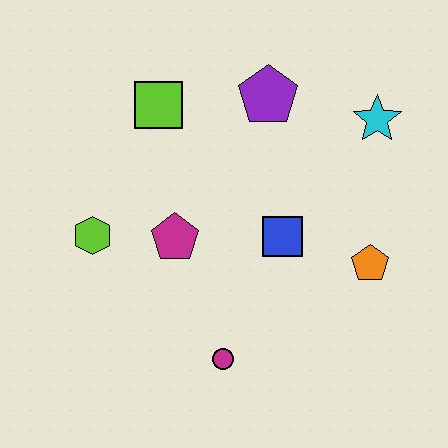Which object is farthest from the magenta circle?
The cyan star is farthest from the magenta circle.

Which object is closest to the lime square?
The purple pentagon is closest to the lime square.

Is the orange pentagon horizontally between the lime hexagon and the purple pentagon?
No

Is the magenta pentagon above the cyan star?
No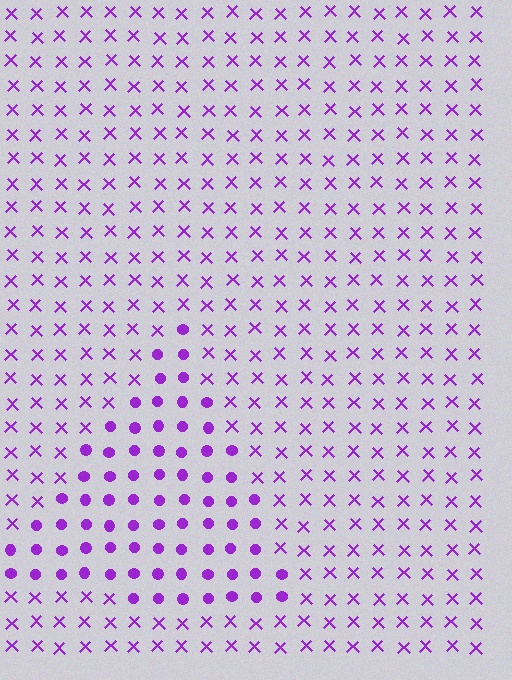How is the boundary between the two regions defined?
The boundary is defined by a change in element shape: circles inside vs. X marks outside. All elements share the same color and spacing.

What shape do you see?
I see a triangle.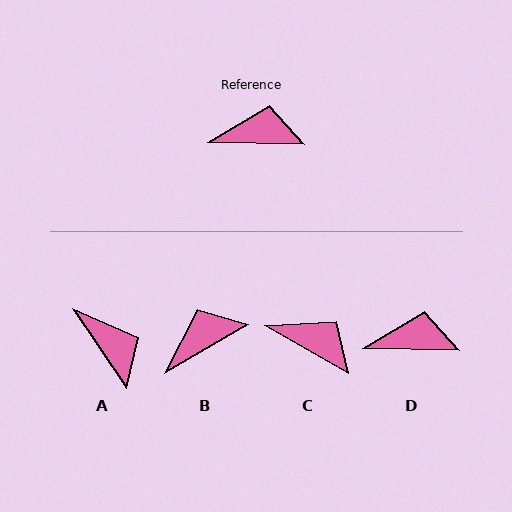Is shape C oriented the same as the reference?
No, it is off by about 28 degrees.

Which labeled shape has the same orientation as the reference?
D.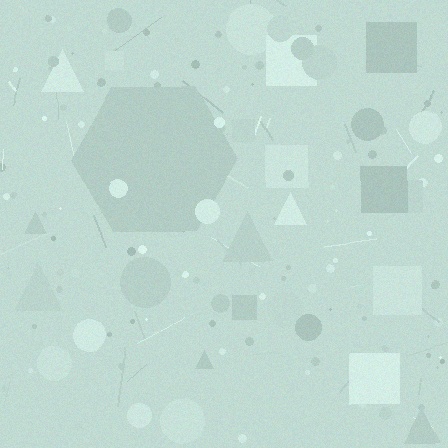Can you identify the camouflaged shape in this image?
The camouflaged shape is a hexagon.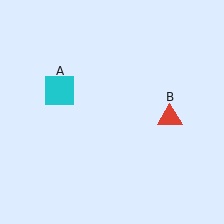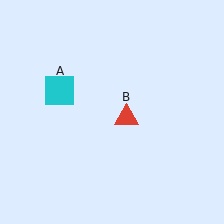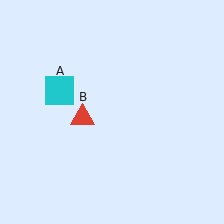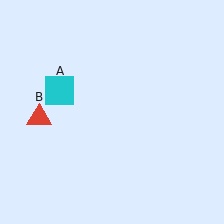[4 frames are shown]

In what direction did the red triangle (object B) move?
The red triangle (object B) moved left.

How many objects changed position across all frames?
1 object changed position: red triangle (object B).